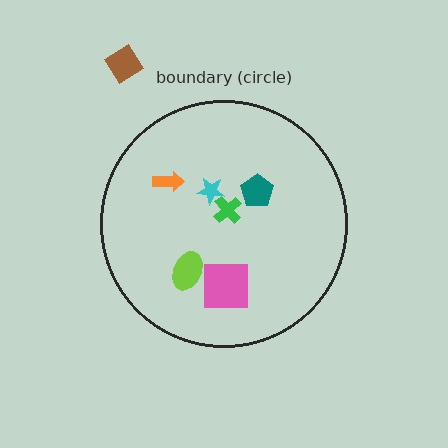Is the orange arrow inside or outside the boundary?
Inside.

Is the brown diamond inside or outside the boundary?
Outside.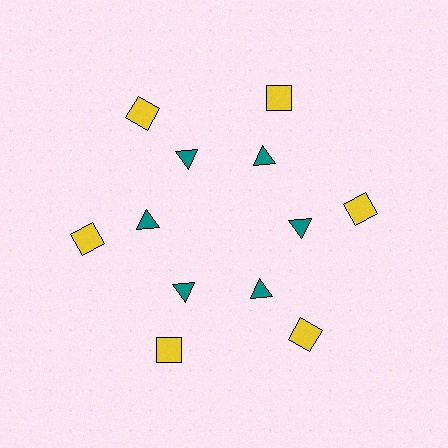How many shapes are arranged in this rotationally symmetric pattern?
There are 12 shapes, arranged in 6 groups of 2.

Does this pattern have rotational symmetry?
Yes, this pattern has 6-fold rotational symmetry. It looks the same after rotating 60 degrees around the center.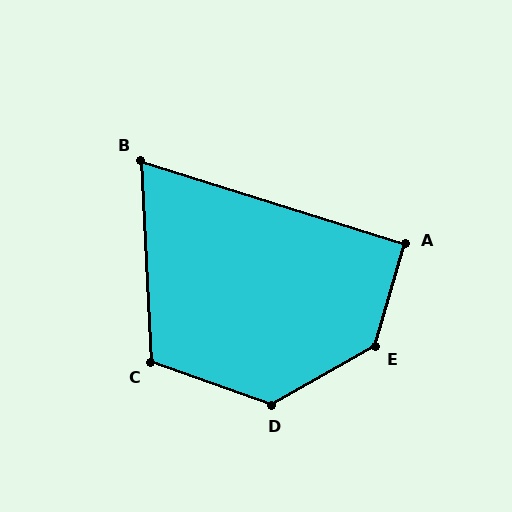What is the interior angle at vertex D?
Approximately 131 degrees (obtuse).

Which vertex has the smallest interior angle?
B, at approximately 70 degrees.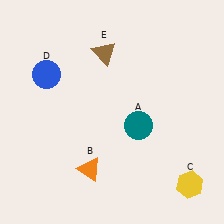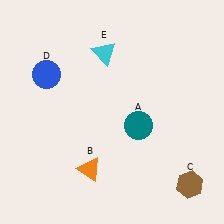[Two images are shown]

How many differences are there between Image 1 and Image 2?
There are 2 differences between the two images.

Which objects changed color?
C changed from yellow to brown. E changed from brown to cyan.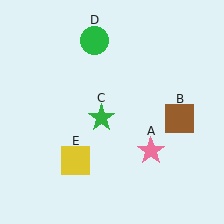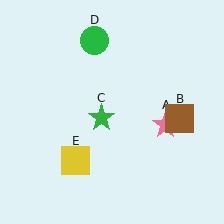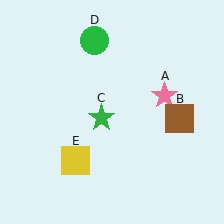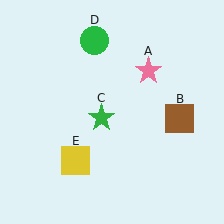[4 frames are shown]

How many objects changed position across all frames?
1 object changed position: pink star (object A).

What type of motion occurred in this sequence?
The pink star (object A) rotated counterclockwise around the center of the scene.